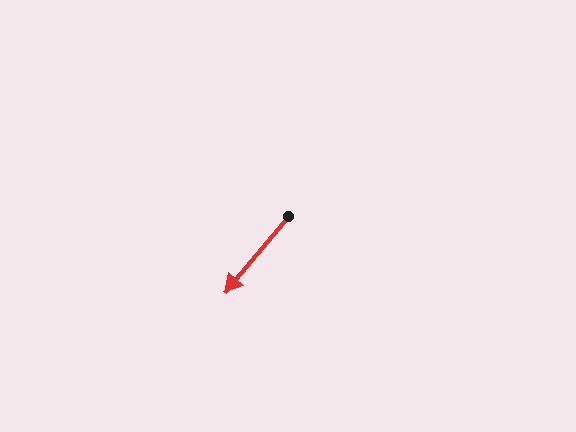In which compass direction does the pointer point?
Southwest.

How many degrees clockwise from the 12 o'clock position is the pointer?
Approximately 220 degrees.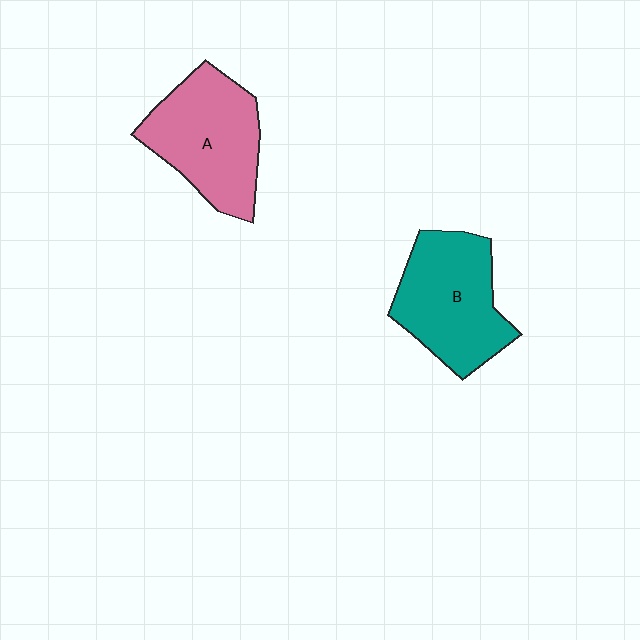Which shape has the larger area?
Shape A (pink).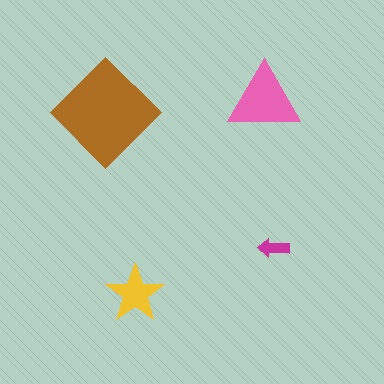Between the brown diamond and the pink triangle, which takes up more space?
The brown diamond.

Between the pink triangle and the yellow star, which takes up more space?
The pink triangle.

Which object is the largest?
The brown diamond.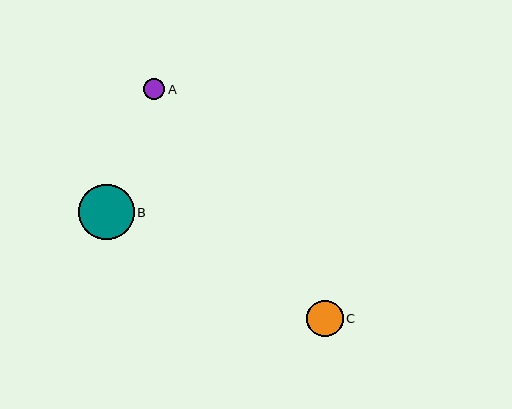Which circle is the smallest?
Circle A is the smallest with a size of approximately 21 pixels.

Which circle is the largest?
Circle B is the largest with a size of approximately 56 pixels.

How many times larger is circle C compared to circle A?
Circle C is approximately 1.7 times the size of circle A.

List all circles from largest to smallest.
From largest to smallest: B, C, A.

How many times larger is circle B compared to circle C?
Circle B is approximately 1.5 times the size of circle C.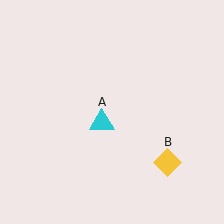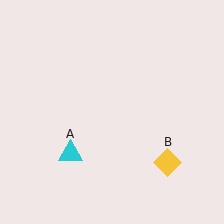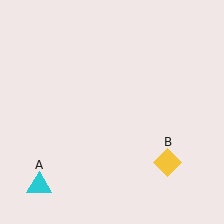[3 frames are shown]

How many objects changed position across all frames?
1 object changed position: cyan triangle (object A).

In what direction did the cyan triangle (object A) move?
The cyan triangle (object A) moved down and to the left.